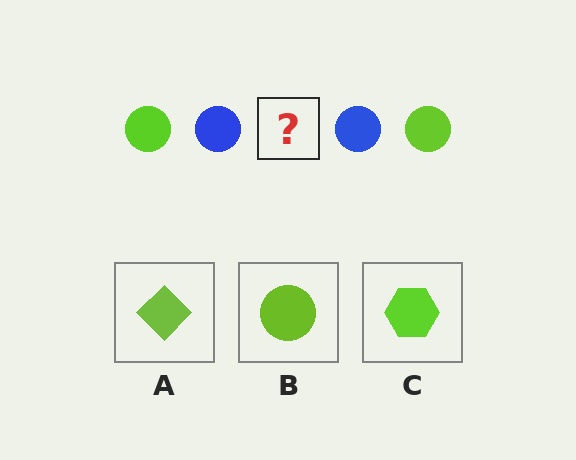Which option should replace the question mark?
Option B.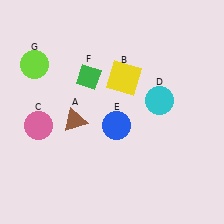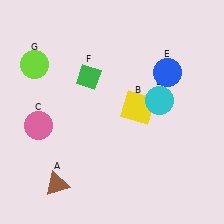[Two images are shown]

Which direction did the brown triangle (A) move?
The brown triangle (A) moved down.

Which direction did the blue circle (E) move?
The blue circle (E) moved up.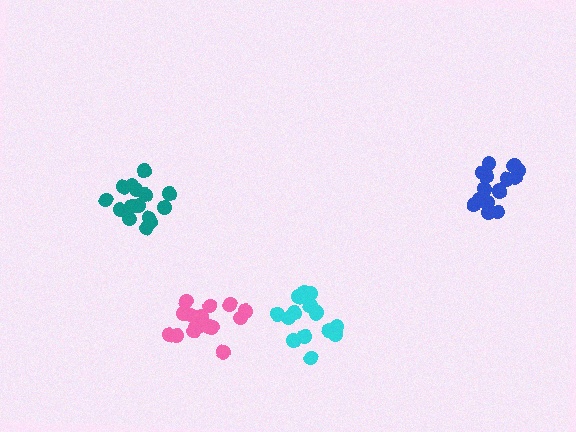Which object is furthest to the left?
The teal cluster is leftmost.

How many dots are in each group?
Group 1: 15 dots, Group 2: 15 dots, Group 3: 17 dots, Group 4: 16 dots (63 total).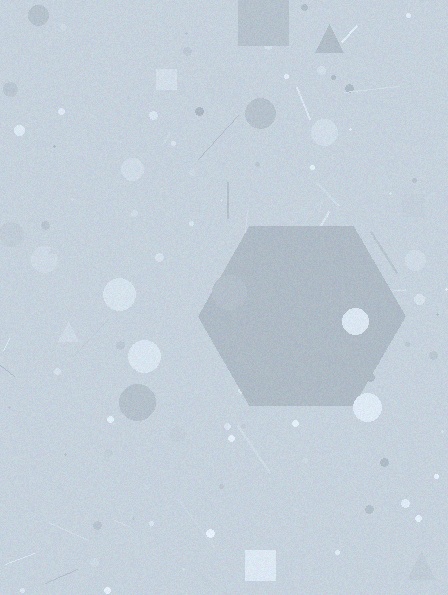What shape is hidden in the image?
A hexagon is hidden in the image.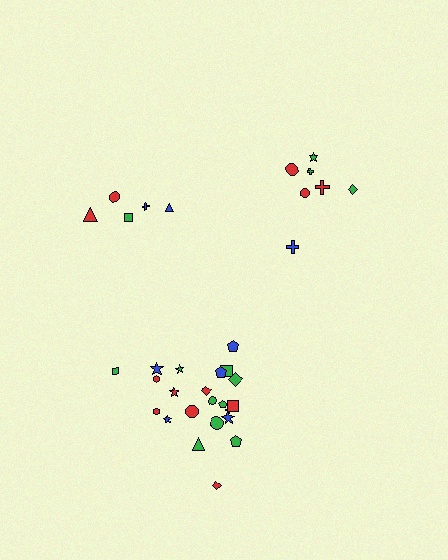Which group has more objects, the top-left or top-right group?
The top-right group.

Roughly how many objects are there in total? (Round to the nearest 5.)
Roughly 35 objects in total.